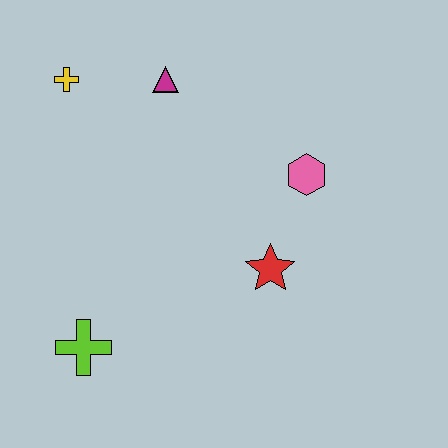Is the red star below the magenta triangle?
Yes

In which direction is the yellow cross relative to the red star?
The yellow cross is to the left of the red star.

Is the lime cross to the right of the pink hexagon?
No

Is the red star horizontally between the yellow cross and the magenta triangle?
No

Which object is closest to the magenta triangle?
The yellow cross is closest to the magenta triangle.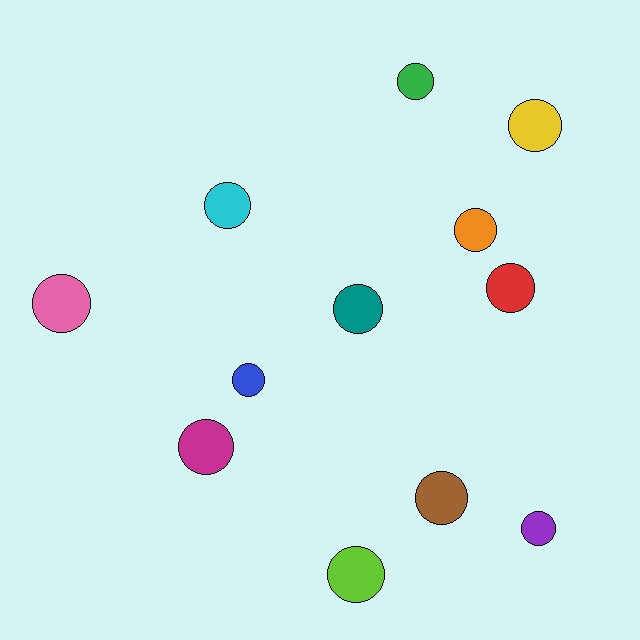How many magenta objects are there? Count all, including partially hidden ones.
There is 1 magenta object.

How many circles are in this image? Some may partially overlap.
There are 12 circles.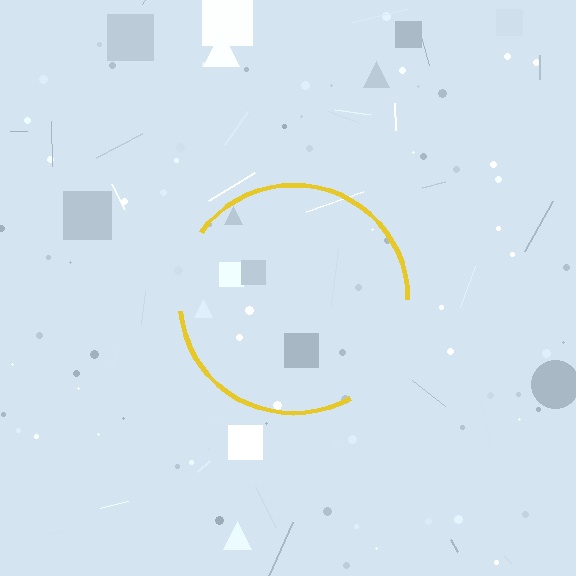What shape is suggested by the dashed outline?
The dashed outline suggests a circle.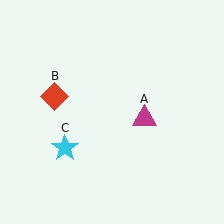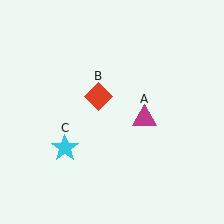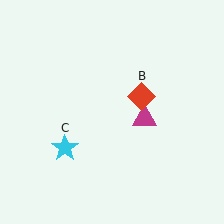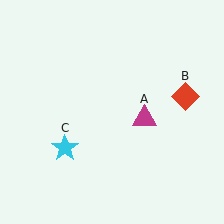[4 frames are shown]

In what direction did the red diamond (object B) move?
The red diamond (object B) moved right.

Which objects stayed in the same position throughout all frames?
Magenta triangle (object A) and cyan star (object C) remained stationary.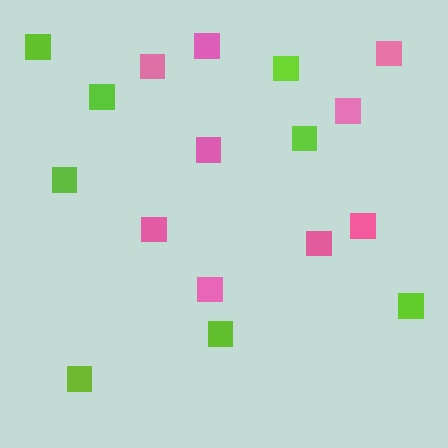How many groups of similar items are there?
There are 2 groups: one group of lime squares (8) and one group of pink squares (9).